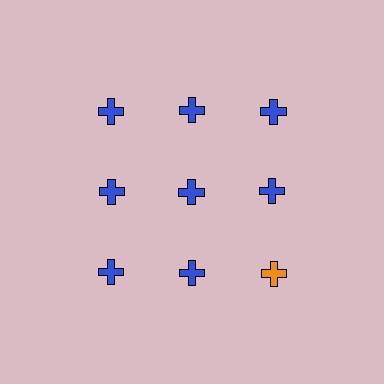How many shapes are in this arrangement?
There are 9 shapes arranged in a grid pattern.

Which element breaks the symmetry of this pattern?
The orange cross in the third row, center column breaks the symmetry. All other shapes are blue crosses.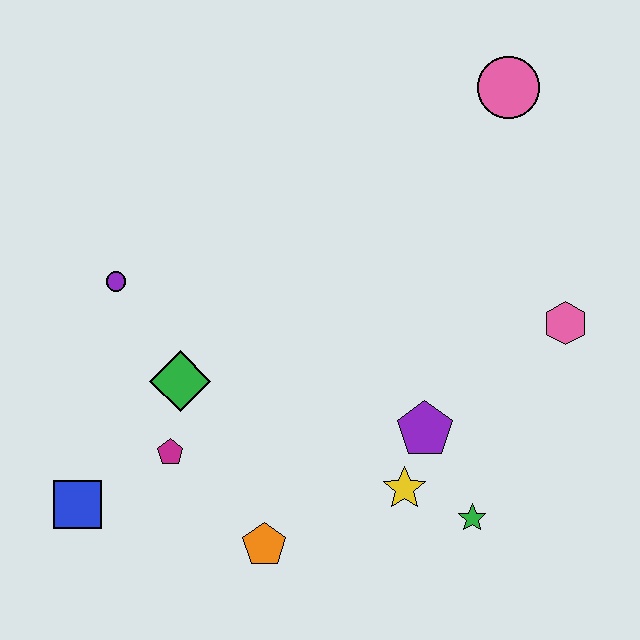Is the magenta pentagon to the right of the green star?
No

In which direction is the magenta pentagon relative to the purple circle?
The magenta pentagon is below the purple circle.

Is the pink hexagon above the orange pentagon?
Yes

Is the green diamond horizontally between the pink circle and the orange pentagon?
No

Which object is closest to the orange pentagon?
The magenta pentagon is closest to the orange pentagon.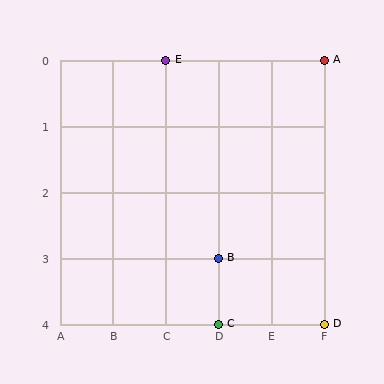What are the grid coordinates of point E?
Point E is at grid coordinates (C, 0).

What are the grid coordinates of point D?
Point D is at grid coordinates (F, 4).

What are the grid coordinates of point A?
Point A is at grid coordinates (F, 0).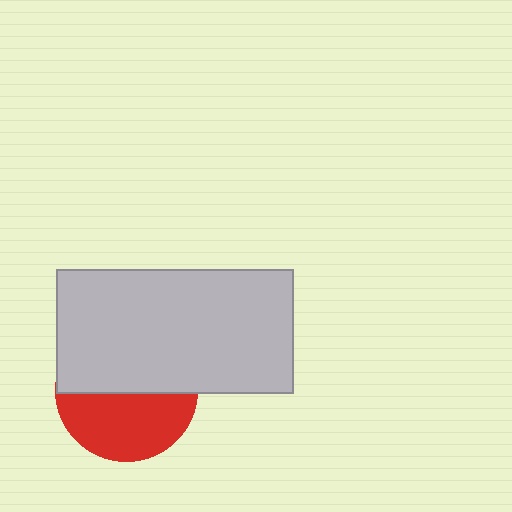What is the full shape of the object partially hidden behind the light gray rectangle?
The partially hidden object is a red circle.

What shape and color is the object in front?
The object in front is a light gray rectangle.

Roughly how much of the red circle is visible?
About half of it is visible (roughly 47%).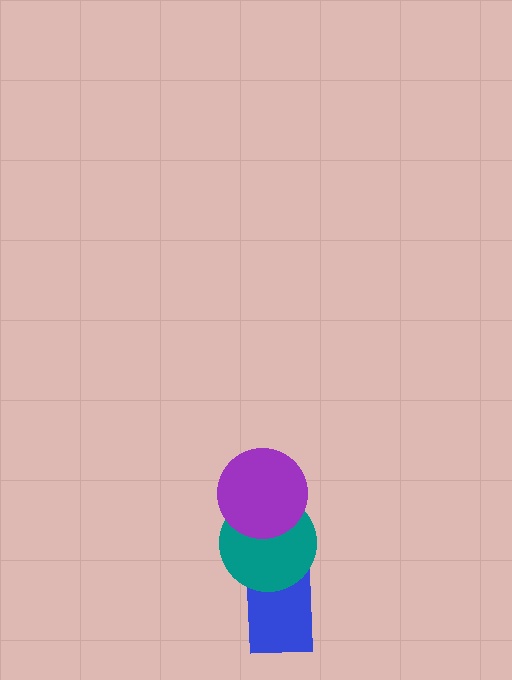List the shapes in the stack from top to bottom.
From top to bottom: the purple circle, the teal circle, the blue rectangle.